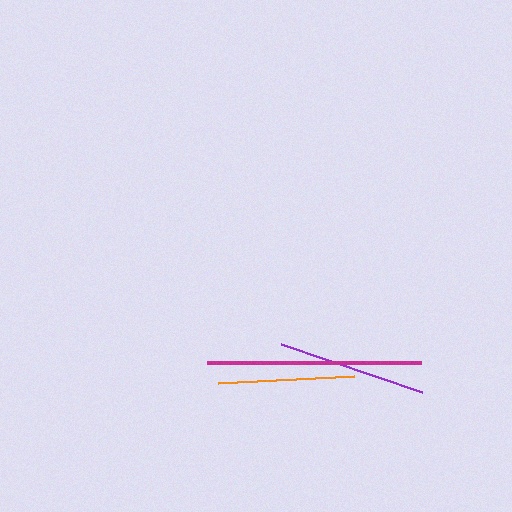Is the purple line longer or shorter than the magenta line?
The magenta line is longer than the purple line.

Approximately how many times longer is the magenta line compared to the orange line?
The magenta line is approximately 1.6 times the length of the orange line.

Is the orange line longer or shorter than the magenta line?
The magenta line is longer than the orange line.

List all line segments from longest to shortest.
From longest to shortest: magenta, purple, orange.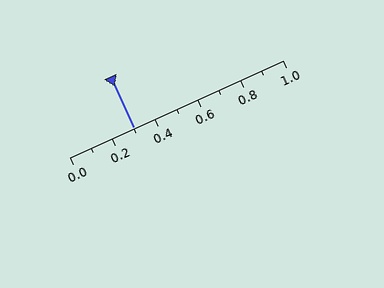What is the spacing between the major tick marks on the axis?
The major ticks are spaced 0.2 apart.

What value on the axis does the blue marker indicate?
The marker indicates approximately 0.3.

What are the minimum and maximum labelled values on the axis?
The axis runs from 0.0 to 1.0.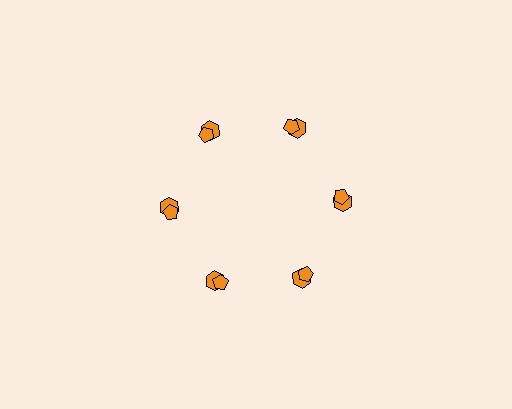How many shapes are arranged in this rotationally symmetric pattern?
There are 12 shapes, arranged in 6 groups of 2.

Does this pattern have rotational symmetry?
Yes, this pattern has 6-fold rotational symmetry. It looks the same after rotating 60 degrees around the center.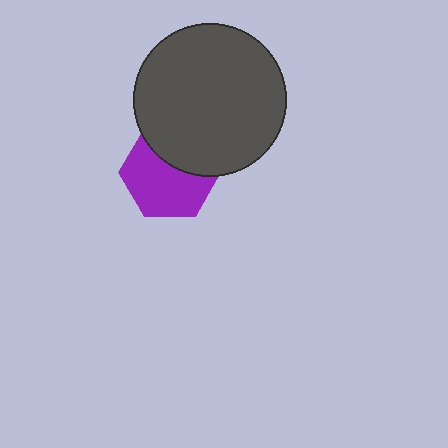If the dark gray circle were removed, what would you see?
You would see the complete purple hexagon.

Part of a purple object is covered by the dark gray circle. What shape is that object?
It is a hexagon.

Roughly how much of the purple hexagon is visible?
About half of it is visible (roughly 63%).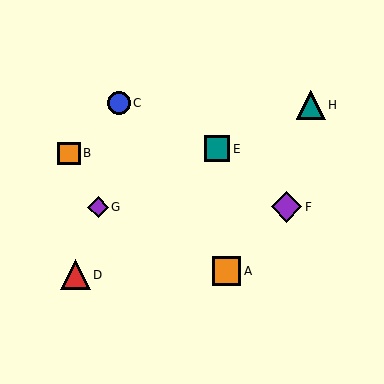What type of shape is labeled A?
Shape A is an orange square.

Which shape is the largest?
The purple diamond (labeled F) is the largest.